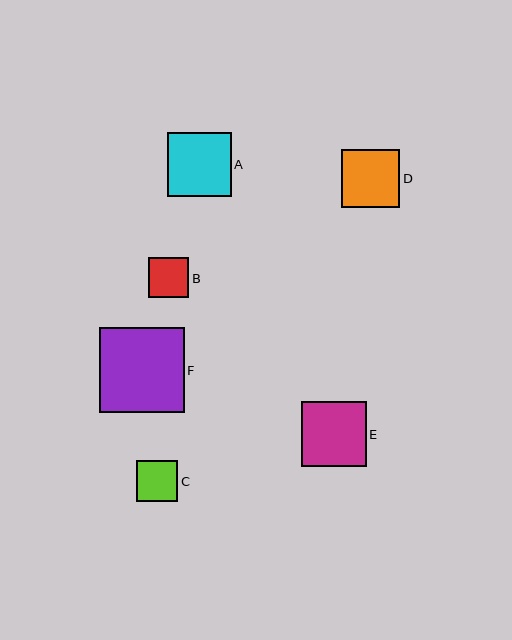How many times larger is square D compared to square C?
Square D is approximately 1.4 times the size of square C.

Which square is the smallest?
Square B is the smallest with a size of approximately 40 pixels.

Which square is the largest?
Square F is the largest with a size of approximately 85 pixels.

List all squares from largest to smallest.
From largest to smallest: F, E, A, D, C, B.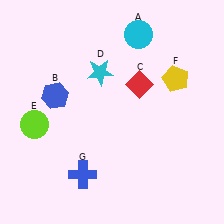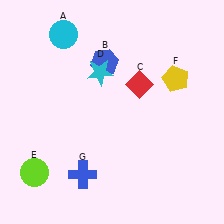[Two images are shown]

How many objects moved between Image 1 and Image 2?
3 objects moved between the two images.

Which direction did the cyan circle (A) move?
The cyan circle (A) moved left.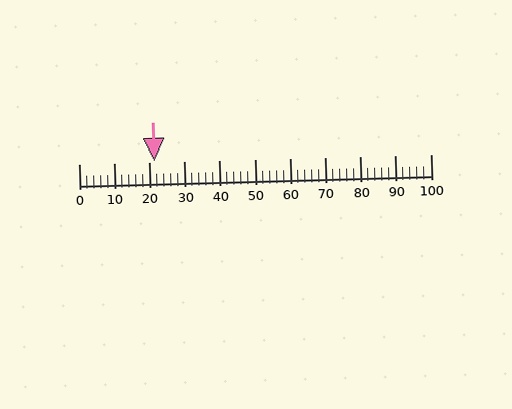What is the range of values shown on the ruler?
The ruler shows values from 0 to 100.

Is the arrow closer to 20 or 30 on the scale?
The arrow is closer to 20.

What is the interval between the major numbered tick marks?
The major tick marks are spaced 10 units apart.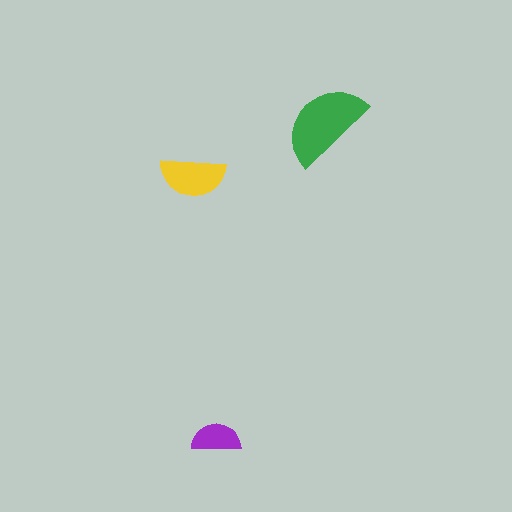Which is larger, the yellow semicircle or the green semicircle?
The green one.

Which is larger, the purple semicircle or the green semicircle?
The green one.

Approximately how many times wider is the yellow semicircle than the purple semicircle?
About 1.5 times wider.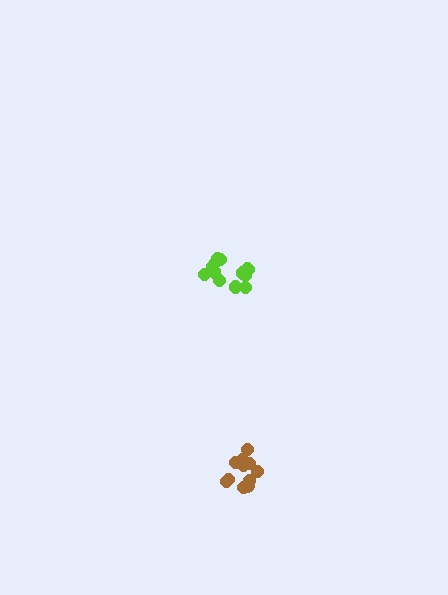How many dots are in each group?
Group 1: 13 dots, Group 2: 11 dots (24 total).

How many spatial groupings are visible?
There are 2 spatial groupings.